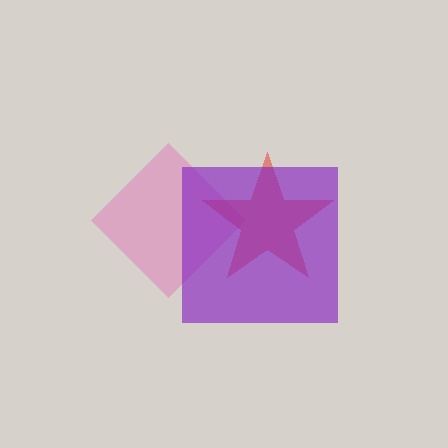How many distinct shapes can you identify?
There are 3 distinct shapes: a pink diamond, a red star, a purple square.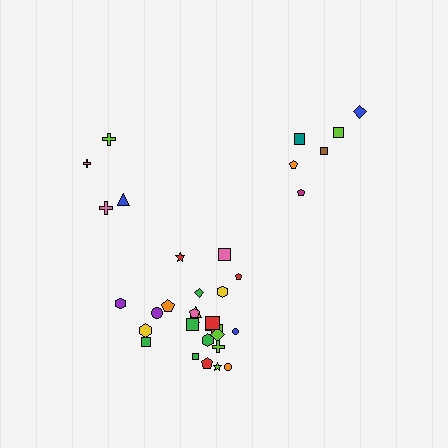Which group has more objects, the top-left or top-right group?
The top-right group.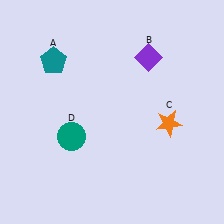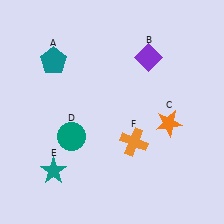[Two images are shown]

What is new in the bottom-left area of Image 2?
A teal star (E) was added in the bottom-left area of Image 2.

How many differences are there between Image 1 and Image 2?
There are 2 differences between the two images.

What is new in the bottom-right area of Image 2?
An orange cross (F) was added in the bottom-right area of Image 2.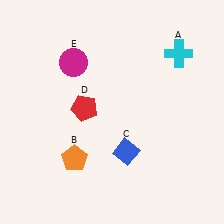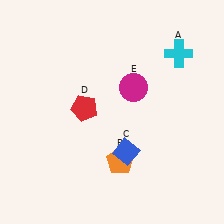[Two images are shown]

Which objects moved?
The objects that moved are: the orange pentagon (B), the magenta circle (E).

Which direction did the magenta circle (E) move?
The magenta circle (E) moved right.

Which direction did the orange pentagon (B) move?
The orange pentagon (B) moved right.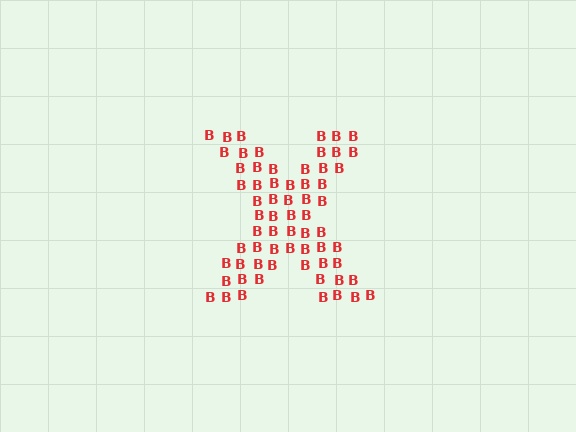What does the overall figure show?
The overall figure shows the letter X.